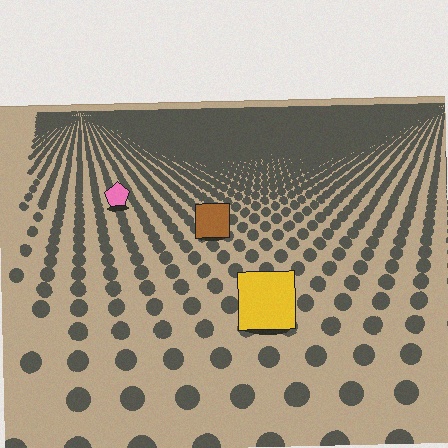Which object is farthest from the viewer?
The pink pentagon is farthest from the viewer. It appears smaller and the ground texture around it is denser.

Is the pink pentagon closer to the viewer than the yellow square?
No. The yellow square is closer — you can tell from the texture gradient: the ground texture is coarser near it.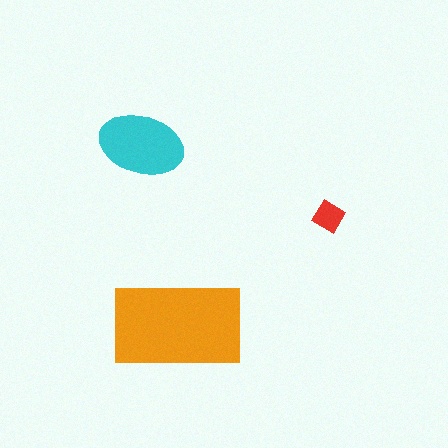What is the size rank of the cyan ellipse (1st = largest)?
2nd.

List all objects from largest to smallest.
The orange rectangle, the cyan ellipse, the red diamond.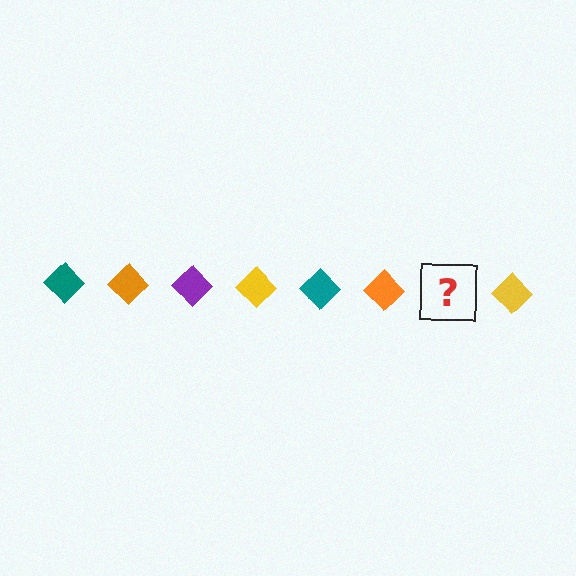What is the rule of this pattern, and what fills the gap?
The rule is that the pattern cycles through teal, orange, purple, yellow diamonds. The gap should be filled with a purple diamond.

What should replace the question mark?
The question mark should be replaced with a purple diamond.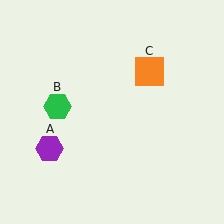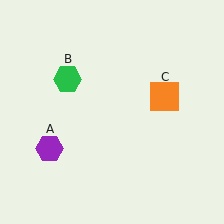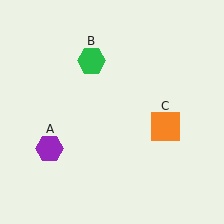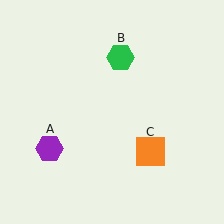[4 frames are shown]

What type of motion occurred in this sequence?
The green hexagon (object B), orange square (object C) rotated clockwise around the center of the scene.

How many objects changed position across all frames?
2 objects changed position: green hexagon (object B), orange square (object C).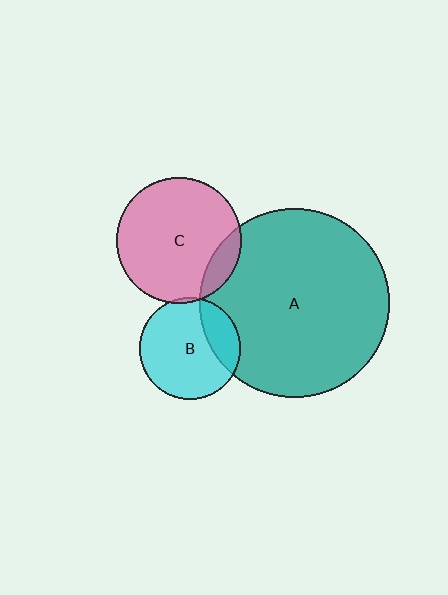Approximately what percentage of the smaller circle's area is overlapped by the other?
Approximately 25%.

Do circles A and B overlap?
Yes.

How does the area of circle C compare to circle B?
Approximately 1.5 times.